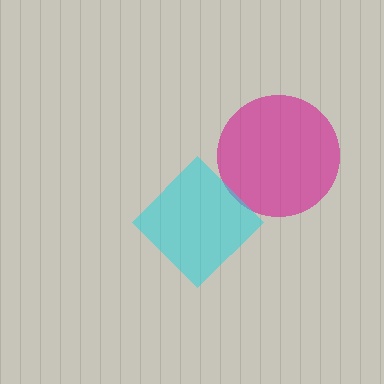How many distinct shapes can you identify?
There are 2 distinct shapes: a magenta circle, a cyan diamond.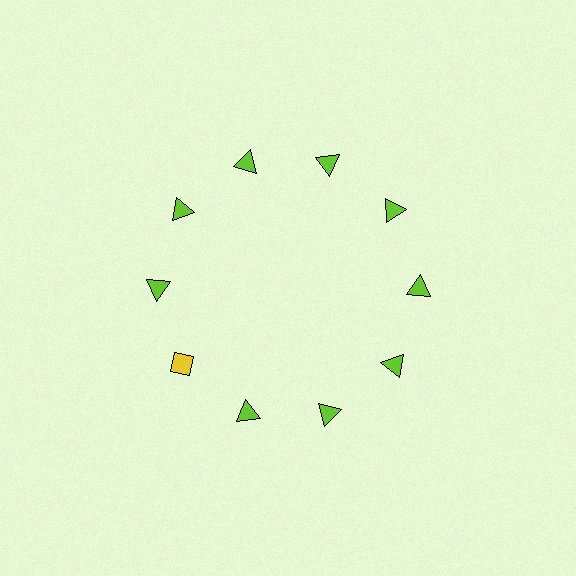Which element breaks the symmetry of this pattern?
The yellow diamond at roughly the 8 o'clock position breaks the symmetry. All other shapes are lime triangles.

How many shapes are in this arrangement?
There are 10 shapes arranged in a ring pattern.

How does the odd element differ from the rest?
It differs in both color (yellow instead of lime) and shape (diamond instead of triangle).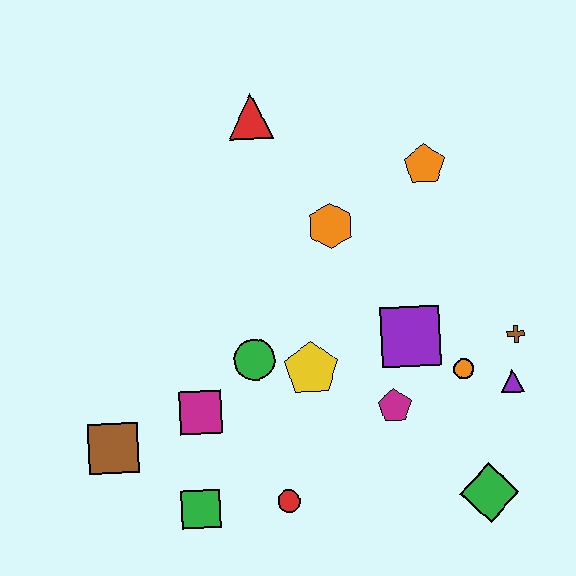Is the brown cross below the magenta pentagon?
No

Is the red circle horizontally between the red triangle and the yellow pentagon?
Yes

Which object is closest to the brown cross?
The purple triangle is closest to the brown cross.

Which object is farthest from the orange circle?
The brown square is farthest from the orange circle.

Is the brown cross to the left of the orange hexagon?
No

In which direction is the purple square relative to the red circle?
The purple square is above the red circle.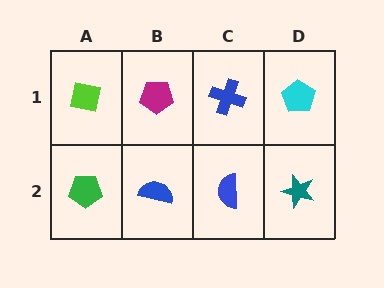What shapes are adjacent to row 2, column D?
A cyan pentagon (row 1, column D), a blue semicircle (row 2, column C).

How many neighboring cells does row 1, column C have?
3.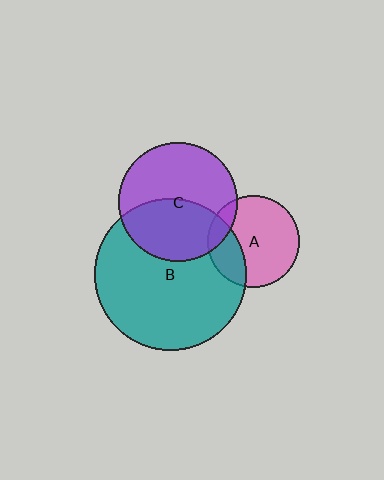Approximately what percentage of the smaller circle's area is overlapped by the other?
Approximately 25%.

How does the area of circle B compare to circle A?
Approximately 2.7 times.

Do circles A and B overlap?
Yes.